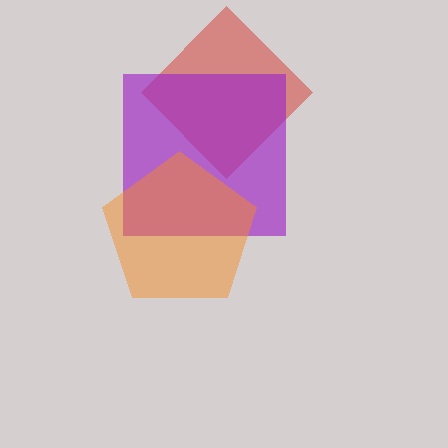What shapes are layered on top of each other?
The layered shapes are: a red diamond, a purple square, an orange pentagon.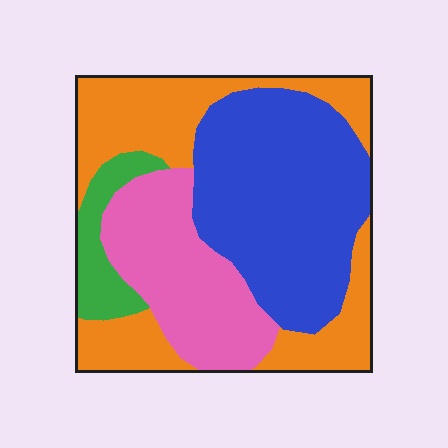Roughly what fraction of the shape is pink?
Pink takes up about one fifth (1/5) of the shape.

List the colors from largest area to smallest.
From largest to smallest: blue, orange, pink, green.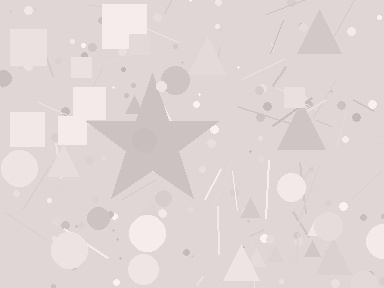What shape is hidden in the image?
A star is hidden in the image.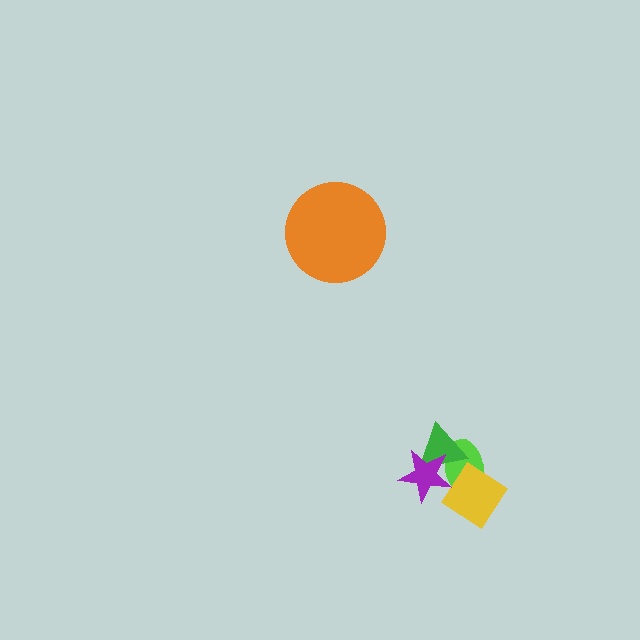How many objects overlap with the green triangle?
2 objects overlap with the green triangle.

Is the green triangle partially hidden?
Yes, it is partially covered by another shape.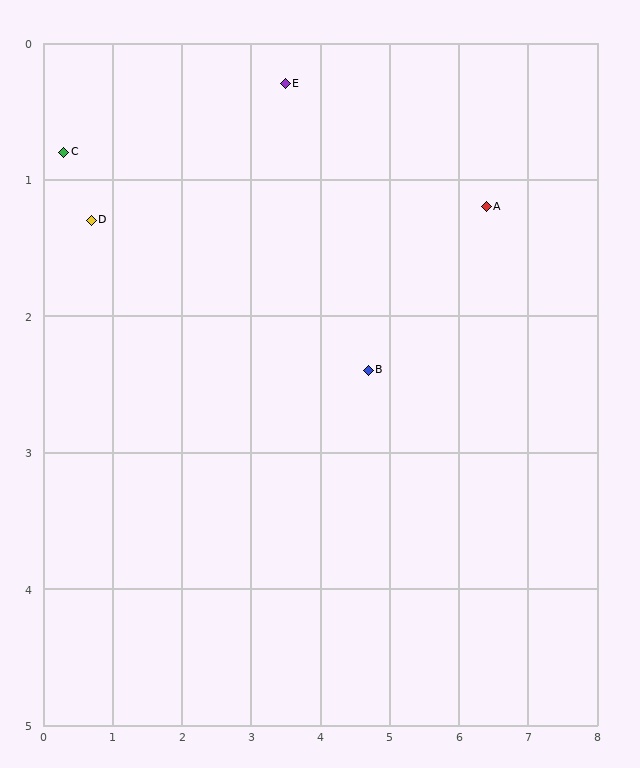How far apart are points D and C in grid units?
Points D and C are about 0.6 grid units apart.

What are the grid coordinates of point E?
Point E is at approximately (3.5, 0.3).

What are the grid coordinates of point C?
Point C is at approximately (0.3, 0.8).